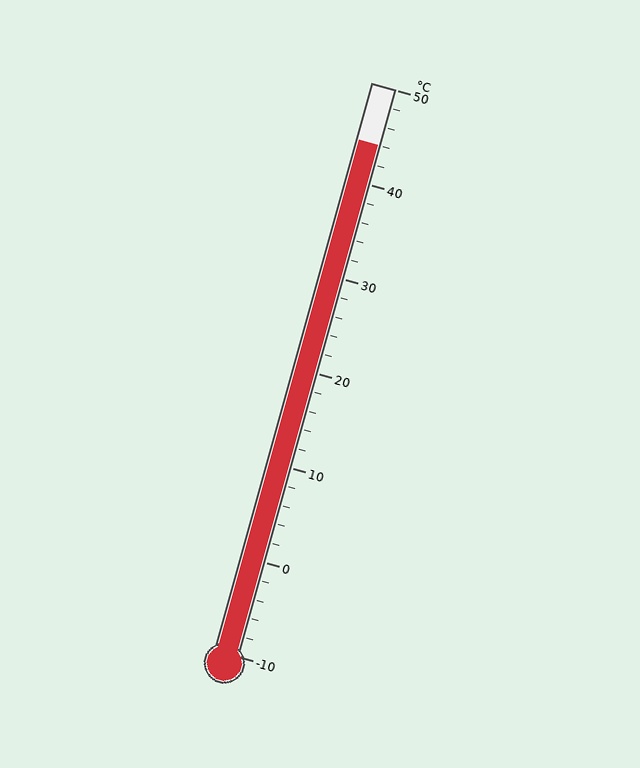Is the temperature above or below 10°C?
The temperature is above 10°C.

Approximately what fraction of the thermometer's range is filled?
The thermometer is filled to approximately 90% of its range.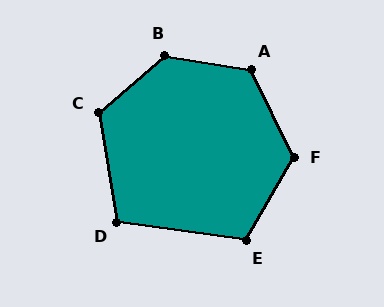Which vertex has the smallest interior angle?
D, at approximately 107 degrees.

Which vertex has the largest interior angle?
B, at approximately 129 degrees.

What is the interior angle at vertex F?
Approximately 124 degrees (obtuse).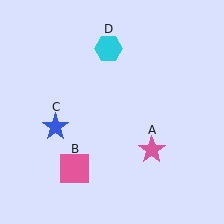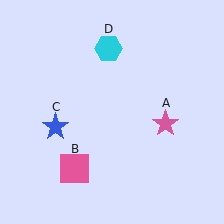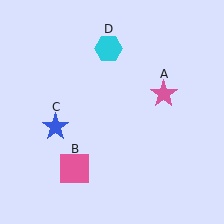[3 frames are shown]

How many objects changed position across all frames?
1 object changed position: pink star (object A).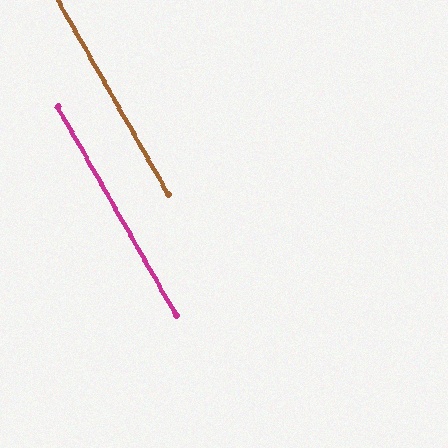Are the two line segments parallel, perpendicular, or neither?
Parallel — their directions differ by only 0.3°.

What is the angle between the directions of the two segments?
Approximately 0 degrees.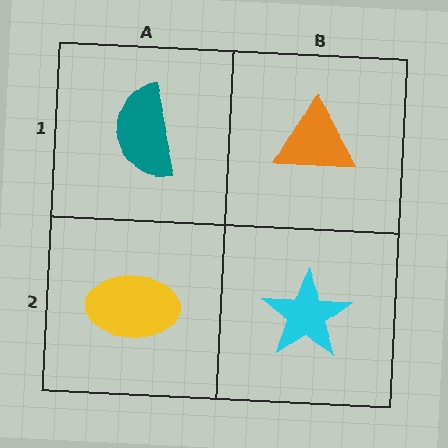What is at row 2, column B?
A cyan star.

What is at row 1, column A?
A teal semicircle.